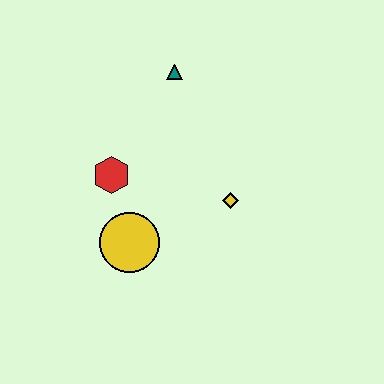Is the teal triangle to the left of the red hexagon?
No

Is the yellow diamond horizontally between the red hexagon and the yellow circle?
No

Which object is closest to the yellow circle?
The red hexagon is closest to the yellow circle.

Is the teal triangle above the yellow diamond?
Yes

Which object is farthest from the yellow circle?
The teal triangle is farthest from the yellow circle.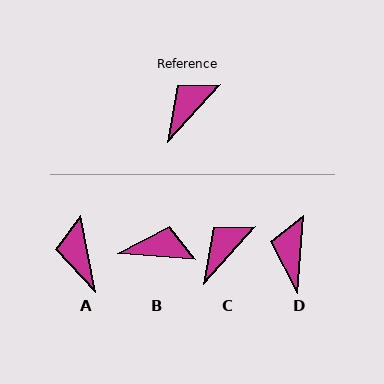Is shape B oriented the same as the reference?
No, it is off by about 52 degrees.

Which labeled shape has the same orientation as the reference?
C.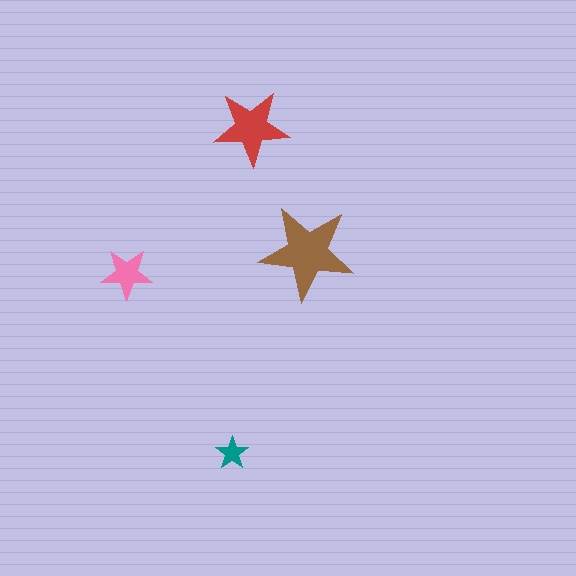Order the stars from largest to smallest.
the brown one, the red one, the pink one, the teal one.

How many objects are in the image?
There are 4 objects in the image.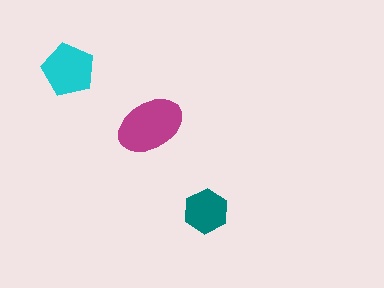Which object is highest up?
The cyan pentagon is topmost.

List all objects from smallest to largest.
The teal hexagon, the cyan pentagon, the magenta ellipse.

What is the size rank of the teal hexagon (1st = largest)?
3rd.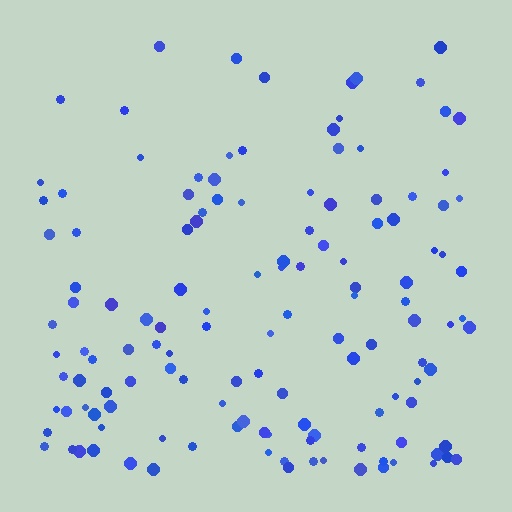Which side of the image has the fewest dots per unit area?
The top.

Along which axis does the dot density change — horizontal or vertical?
Vertical.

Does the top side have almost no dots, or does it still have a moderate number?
Still a moderate number, just noticeably fewer than the bottom.